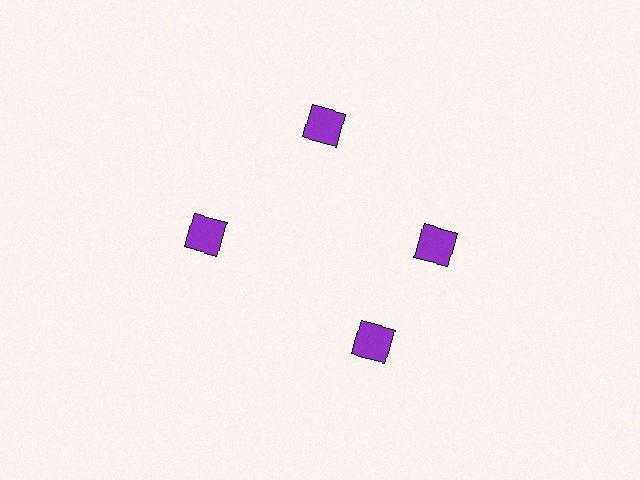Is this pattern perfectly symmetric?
No. The 4 purple squares are arranged in a ring, but one element near the 6 o'clock position is rotated out of alignment along the ring, breaking the 4-fold rotational symmetry.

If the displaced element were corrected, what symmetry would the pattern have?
It would have 4-fold rotational symmetry — the pattern would map onto itself every 90 degrees.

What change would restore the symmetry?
The symmetry would be restored by rotating it back into even spacing with its neighbors so that all 4 squares sit at equal angles and equal distance from the center.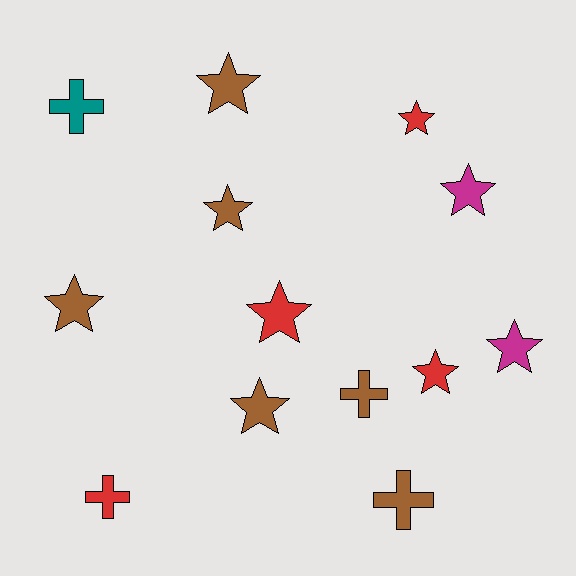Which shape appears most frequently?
Star, with 9 objects.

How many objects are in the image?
There are 13 objects.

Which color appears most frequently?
Brown, with 6 objects.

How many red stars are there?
There are 3 red stars.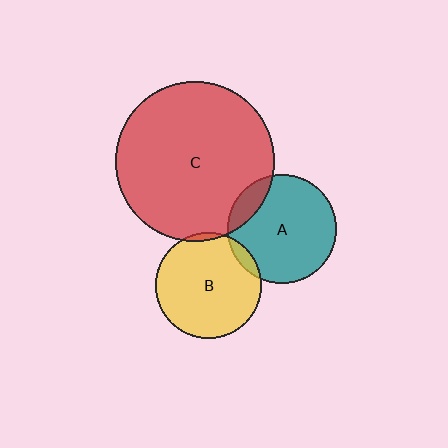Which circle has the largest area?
Circle C (red).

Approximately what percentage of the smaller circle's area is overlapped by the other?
Approximately 5%.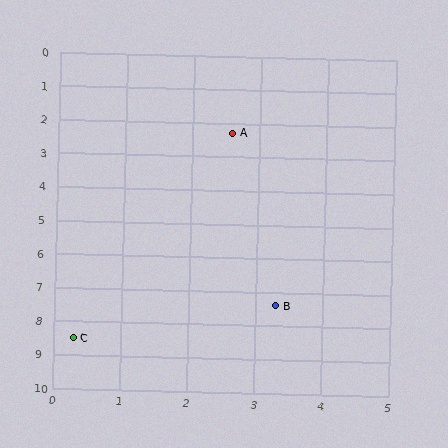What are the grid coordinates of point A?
Point A is at approximately (2.6, 2.3).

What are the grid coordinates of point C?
Point C is at approximately (0.3, 8.5).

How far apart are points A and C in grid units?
Points A and C are about 6.6 grid units apart.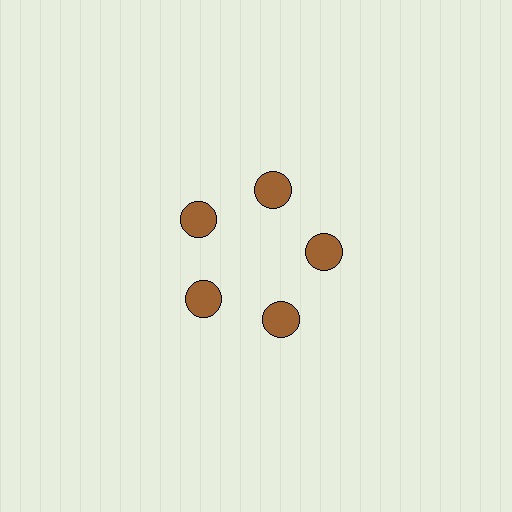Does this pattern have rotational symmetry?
Yes, this pattern has 5-fold rotational symmetry. It looks the same after rotating 72 degrees around the center.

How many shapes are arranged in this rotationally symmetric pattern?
There are 5 shapes, arranged in 5 groups of 1.